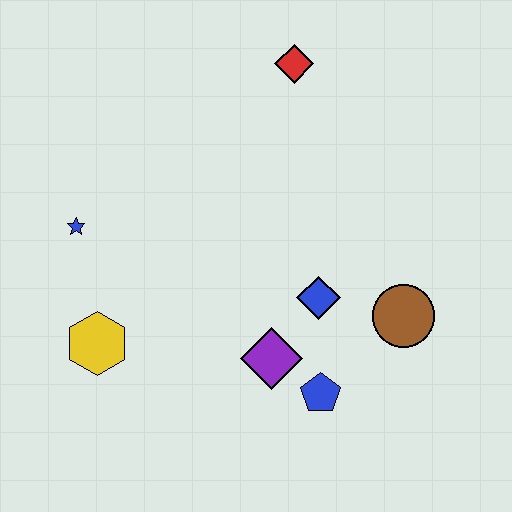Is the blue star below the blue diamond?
No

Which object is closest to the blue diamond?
The purple diamond is closest to the blue diamond.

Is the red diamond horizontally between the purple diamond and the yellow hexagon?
No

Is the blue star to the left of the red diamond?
Yes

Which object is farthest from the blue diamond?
The blue star is farthest from the blue diamond.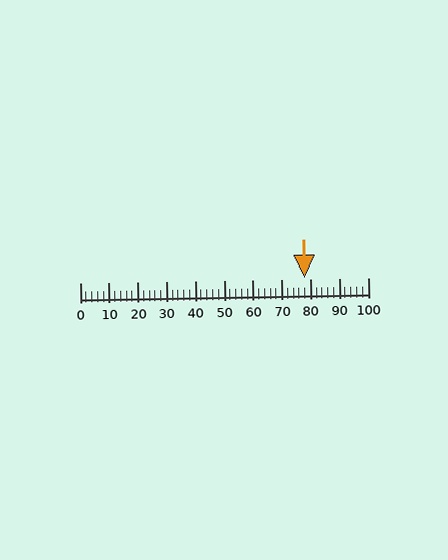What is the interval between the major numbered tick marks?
The major tick marks are spaced 10 units apart.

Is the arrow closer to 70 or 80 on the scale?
The arrow is closer to 80.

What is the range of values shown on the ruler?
The ruler shows values from 0 to 100.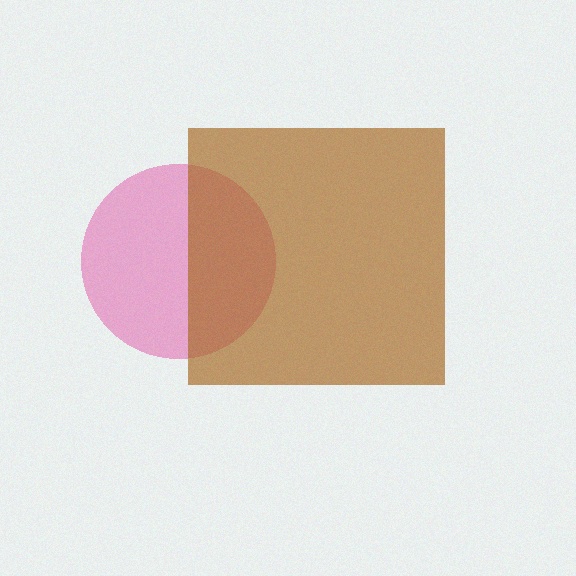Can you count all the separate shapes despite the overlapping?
Yes, there are 2 separate shapes.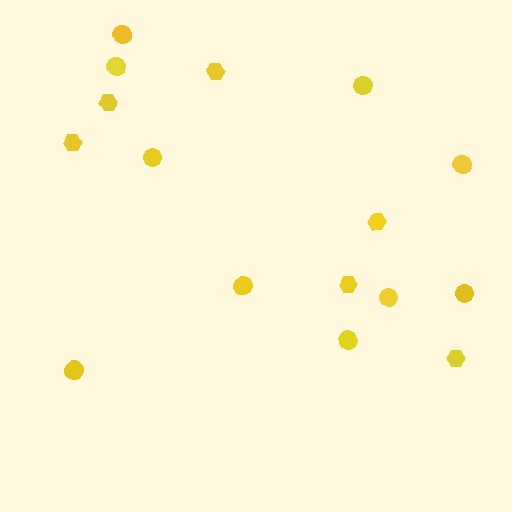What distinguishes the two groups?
There are 2 groups: one group of hexagons (6) and one group of circles (10).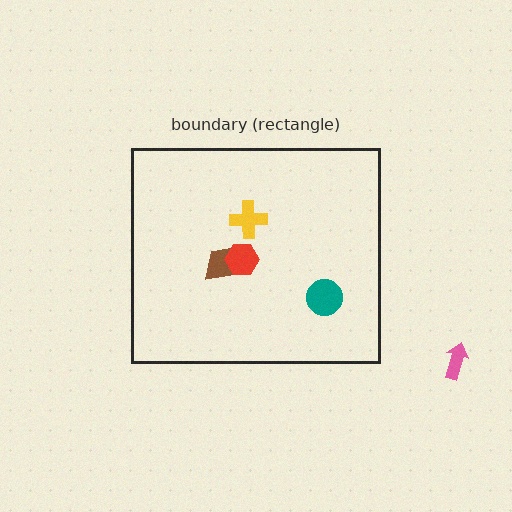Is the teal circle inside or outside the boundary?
Inside.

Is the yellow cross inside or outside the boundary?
Inside.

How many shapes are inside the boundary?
4 inside, 1 outside.